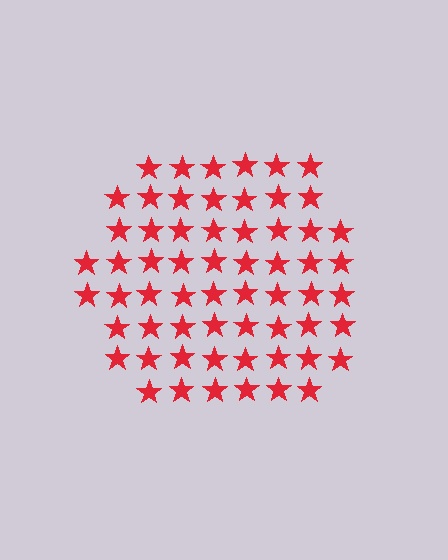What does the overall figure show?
The overall figure shows a circle.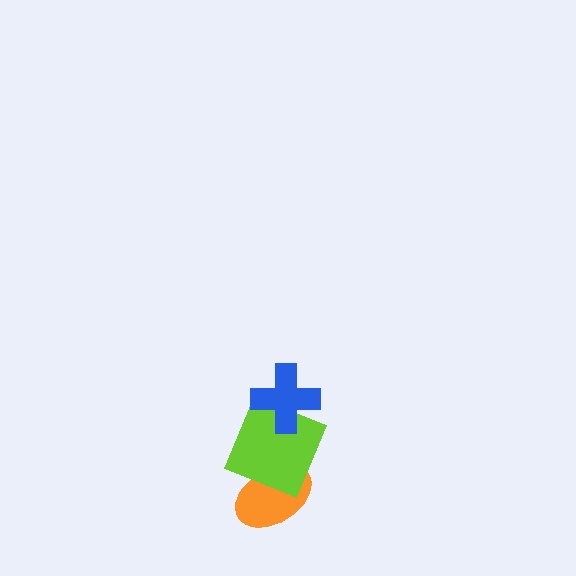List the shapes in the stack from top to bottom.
From top to bottom: the blue cross, the lime square, the orange ellipse.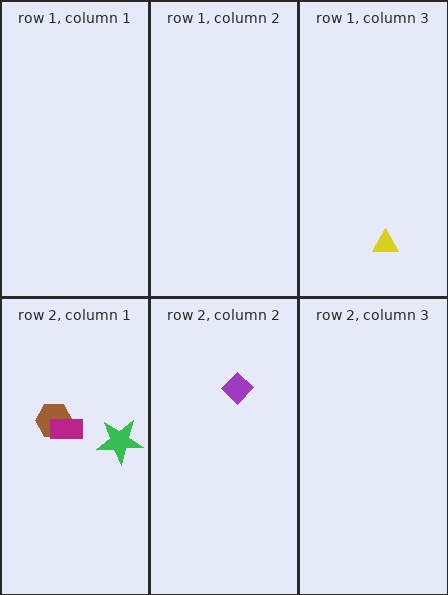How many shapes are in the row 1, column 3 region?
1.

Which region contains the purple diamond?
The row 2, column 2 region.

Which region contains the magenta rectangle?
The row 2, column 1 region.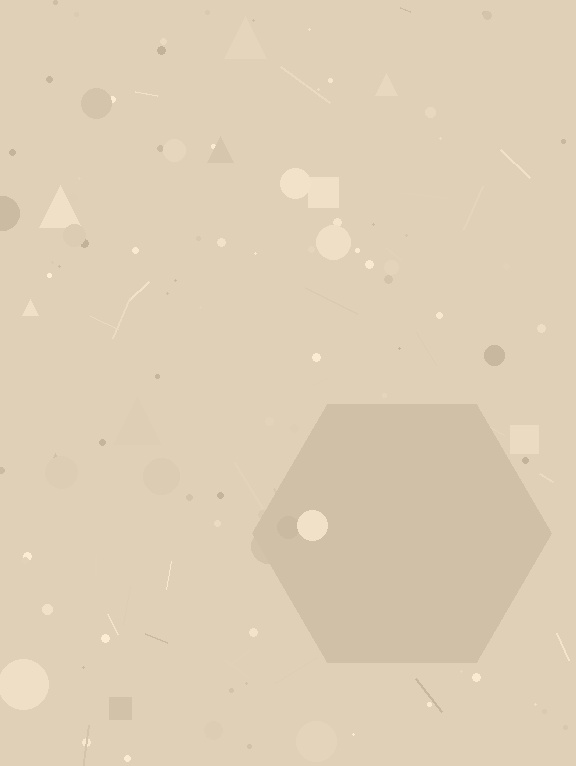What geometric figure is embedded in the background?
A hexagon is embedded in the background.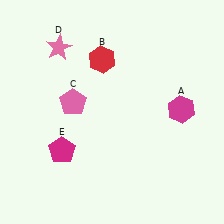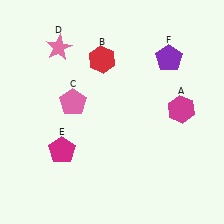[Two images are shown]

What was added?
A purple pentagon (F) was added in Image 2.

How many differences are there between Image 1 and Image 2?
There is 1 difference between the two images.